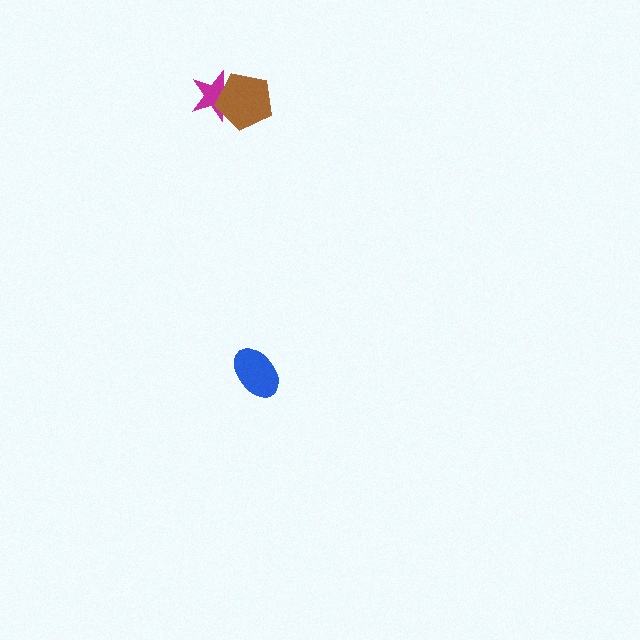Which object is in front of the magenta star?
The brown pentagon is in front of the magenta star.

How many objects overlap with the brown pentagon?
1 object overlaps with the brown pentagon.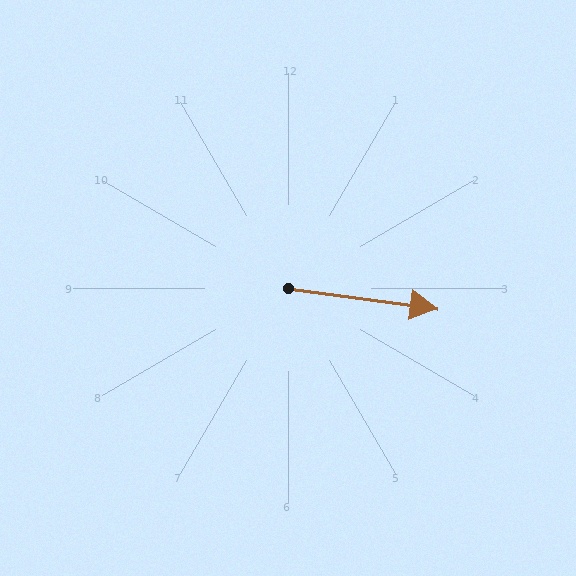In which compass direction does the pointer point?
East.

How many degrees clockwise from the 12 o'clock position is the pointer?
Approximately 98 degrees.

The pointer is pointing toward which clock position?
Roughly 3 o'clock.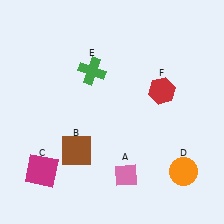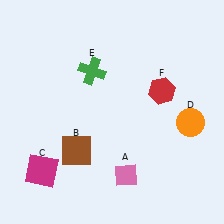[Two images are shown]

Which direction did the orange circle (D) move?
The orange circle (D) moved up.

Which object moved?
The orange circle (D) moved up.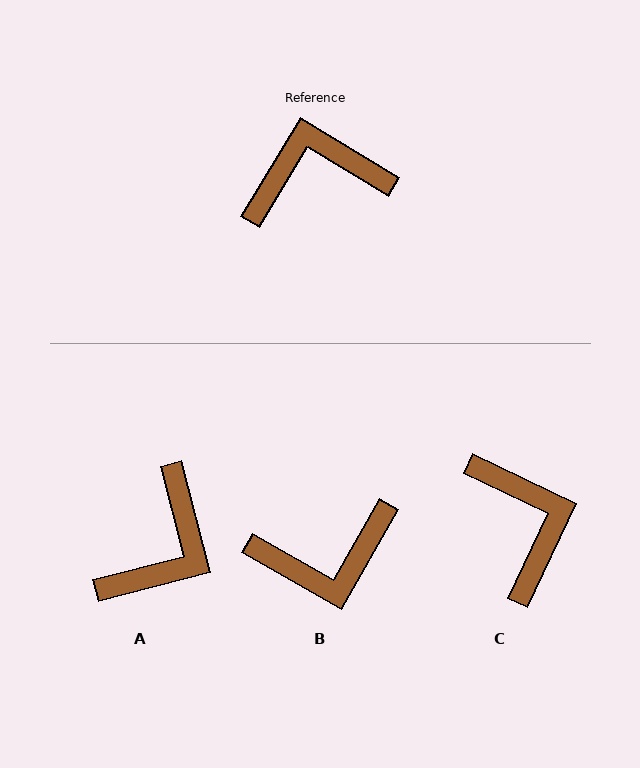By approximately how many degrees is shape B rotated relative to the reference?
Approximately 179 degrees clockwise.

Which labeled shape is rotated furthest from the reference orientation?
B, about 179 degrees away.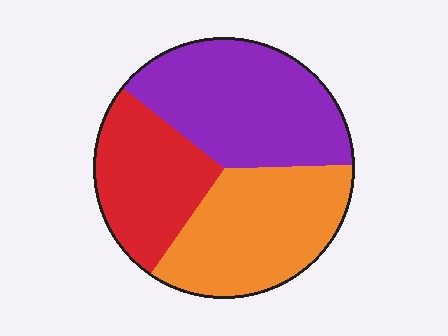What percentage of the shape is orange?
Orange takes up between a quarter and a half of the shape.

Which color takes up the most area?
Purple, at roughly 40%.